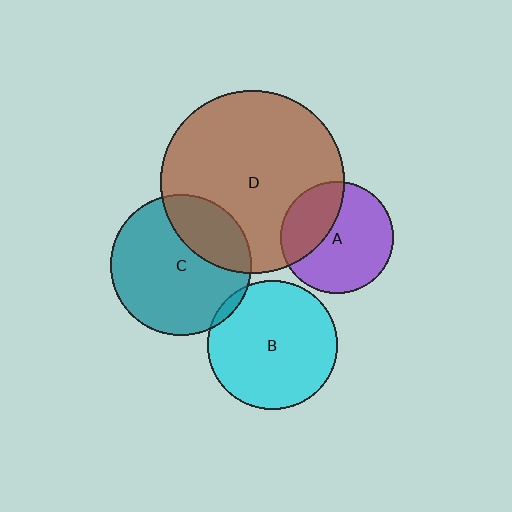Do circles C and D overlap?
Yes.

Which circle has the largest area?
Circle D (brown).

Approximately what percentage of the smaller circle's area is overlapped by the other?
Approximately 25%.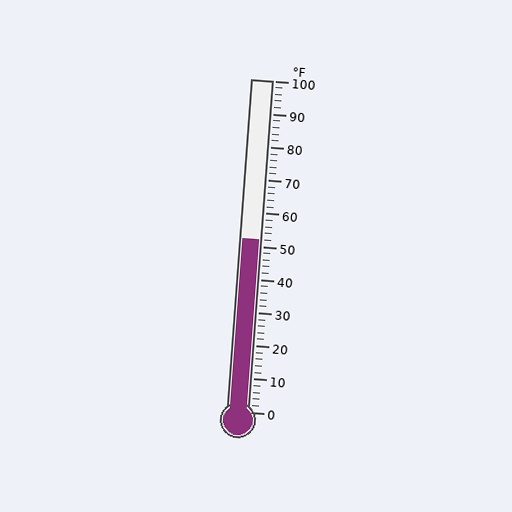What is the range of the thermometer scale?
The thermometer scale ranges from 0°F to 100°F.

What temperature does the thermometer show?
The thermometer shows approximately 52°F.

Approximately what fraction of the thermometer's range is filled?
The thermometer is filled to approximately 50% of its range.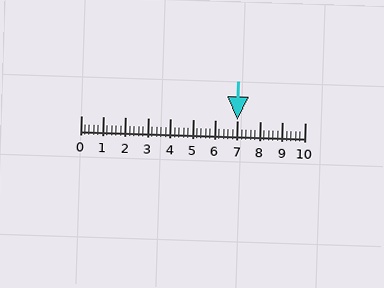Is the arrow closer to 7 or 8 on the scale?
The arrow is closer to 7.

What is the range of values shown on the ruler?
The ruler shows values from 0 to 10.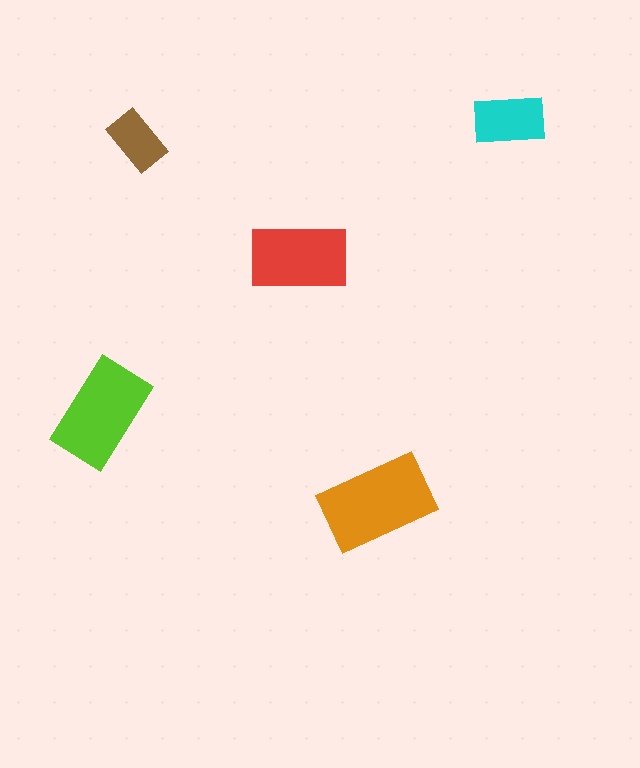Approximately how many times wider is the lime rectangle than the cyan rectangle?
About 1.5 times wider.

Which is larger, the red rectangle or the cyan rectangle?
The red one.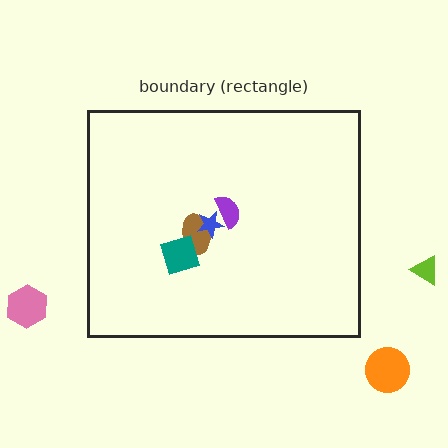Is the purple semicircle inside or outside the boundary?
Inside.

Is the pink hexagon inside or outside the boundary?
Outside.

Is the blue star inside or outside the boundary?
Inside.